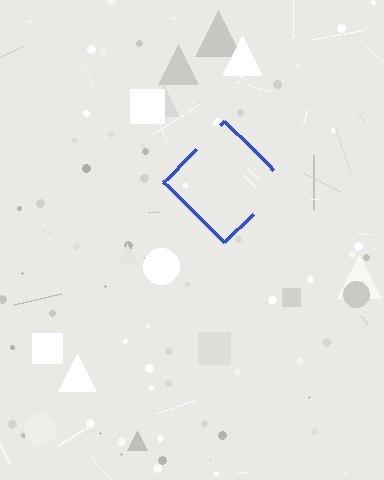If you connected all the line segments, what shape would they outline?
They would outline a diamond.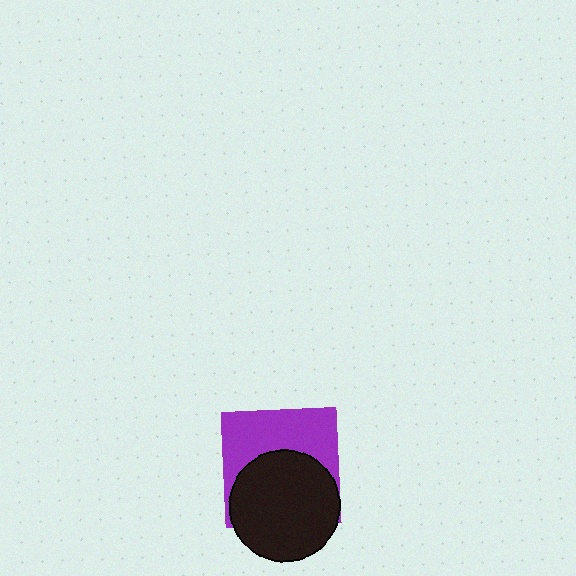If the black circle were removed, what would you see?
You would see the complete purple square.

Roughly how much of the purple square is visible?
About half of it is visible (roughly 47%).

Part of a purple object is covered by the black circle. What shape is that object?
It is a square.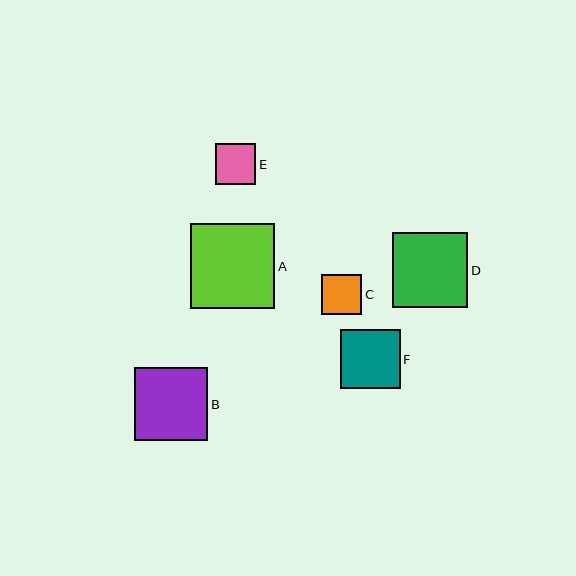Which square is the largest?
Square A is the largest with a size of approximately 84 pixels.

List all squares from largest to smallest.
From largest to smallest: A, D, B, F, E, C.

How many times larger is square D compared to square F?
Square D is approximately 1.3 times the size of square F.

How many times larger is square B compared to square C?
Square B is approximately 1.8 times the size of square C.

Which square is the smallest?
Square C is the smallest with a size of approximately 40 pixels.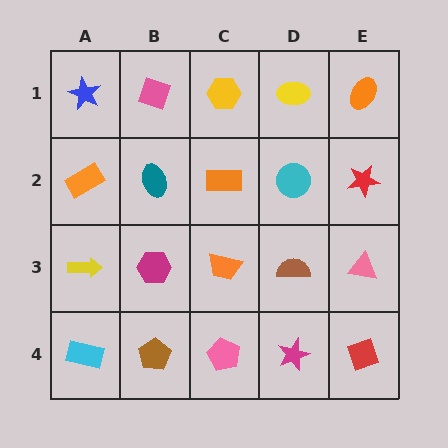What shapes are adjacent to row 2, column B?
A pink diamond (row 1, column B), a magenta hexagon (row 3, column B), an orange rectangle (row 2, column A), an orange rectangle (row 2, column C).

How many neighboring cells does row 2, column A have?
3.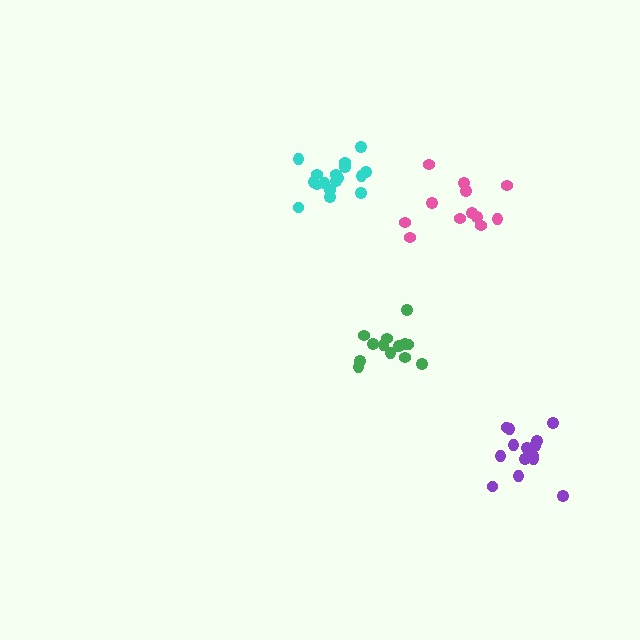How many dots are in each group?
Group 1: 17 dots, Group 2: 12 dots, Group 3: 14 dots, Group 4: 14 dots (57 total).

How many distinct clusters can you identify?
There are 4 distinct clusters.